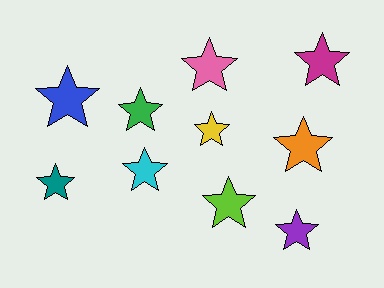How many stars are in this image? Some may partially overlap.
There are 10 stars.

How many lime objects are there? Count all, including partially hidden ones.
There is 1 lime object.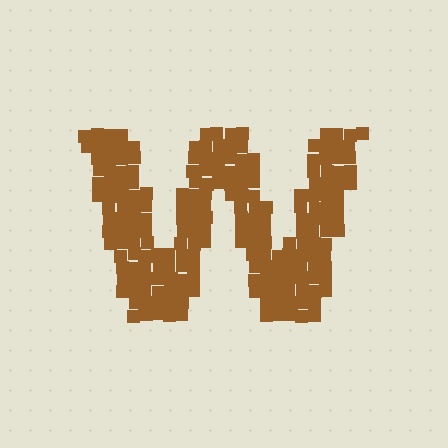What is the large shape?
The large shape is the letter W.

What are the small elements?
The small elements are squares.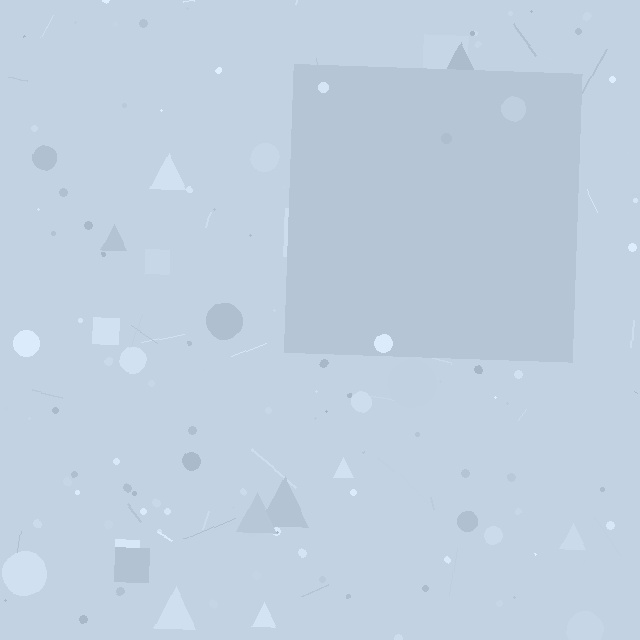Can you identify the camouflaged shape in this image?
The camouflaged shape is a square.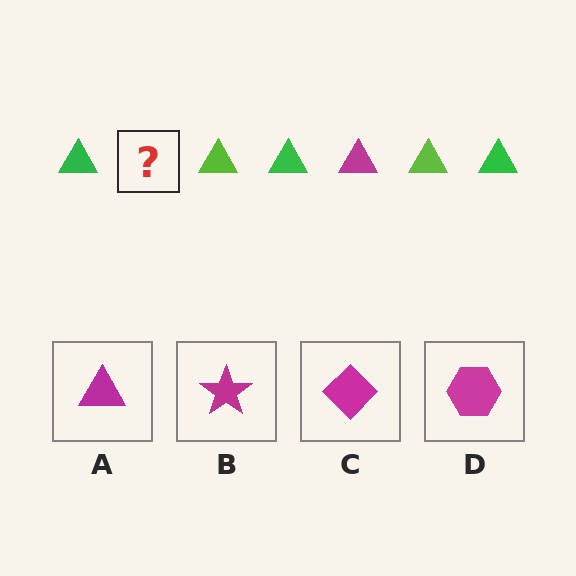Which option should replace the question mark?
Option A.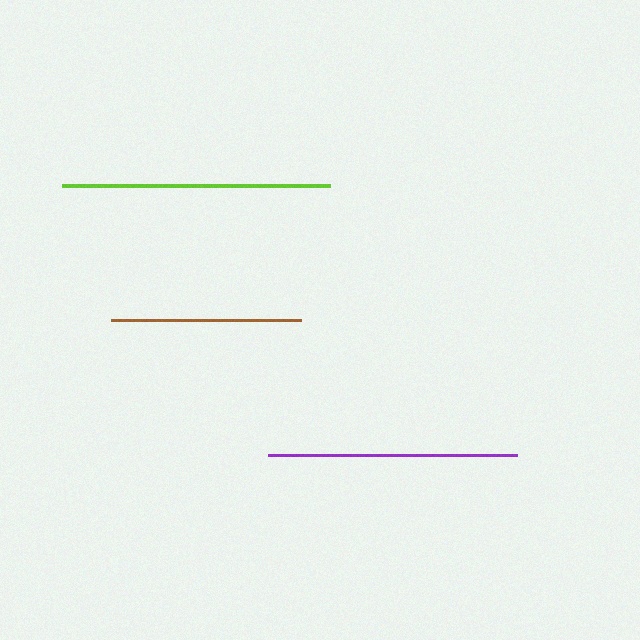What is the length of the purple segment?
The purple segment is approximately 250 pixels long.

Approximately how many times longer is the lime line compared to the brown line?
The lime line is approximately 1.4 times the length of the brown line.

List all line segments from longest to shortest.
From longest to shortest: lime, purple, brown.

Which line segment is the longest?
The lime line is the longest at approximately 269 pixels.